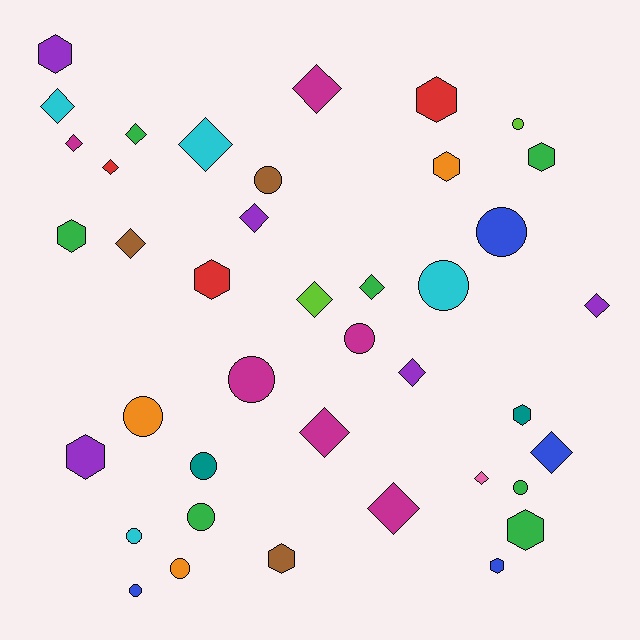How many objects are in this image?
There are 40 objects.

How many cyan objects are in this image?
There are 4 cyan objects.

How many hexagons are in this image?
There are 11 hexagons.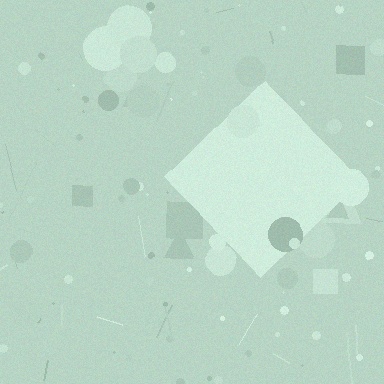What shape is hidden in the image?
A diamond is hidden in the image.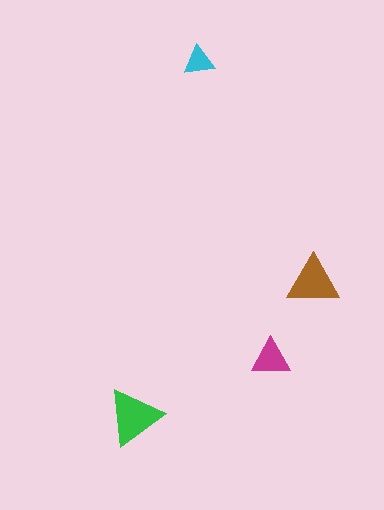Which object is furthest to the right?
The brown triangle is rightmost.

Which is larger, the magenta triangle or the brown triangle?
The brown one.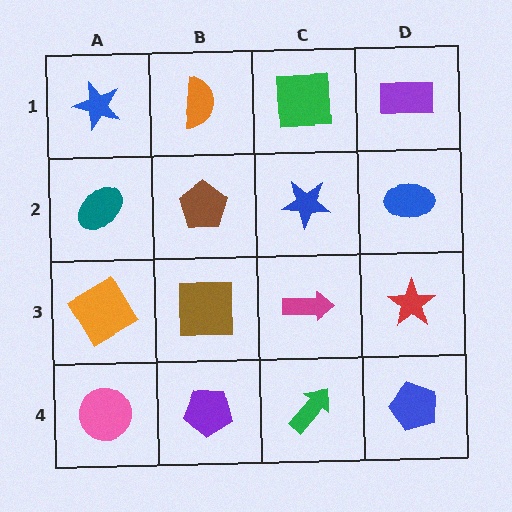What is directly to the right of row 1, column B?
A green square.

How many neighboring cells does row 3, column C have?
4.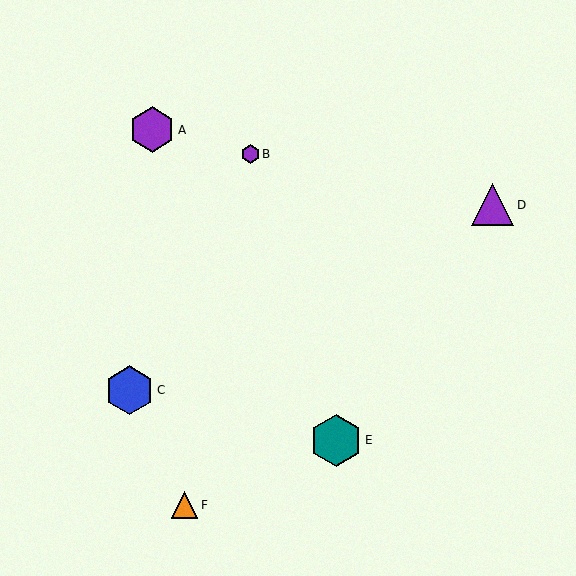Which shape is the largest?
The teal hexagon (labeled E) is the largest.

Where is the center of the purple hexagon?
The center of the purple hexagon is at (152, 130).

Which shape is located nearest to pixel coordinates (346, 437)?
The teal hexagon (labeled E) at (336, 440) is nearest to that location.